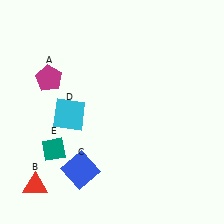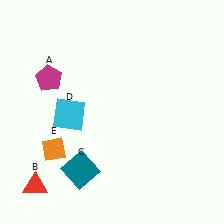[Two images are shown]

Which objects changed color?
C changed from blue to teal. E changed from teal to orange.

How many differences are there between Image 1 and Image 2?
There are 2 differences between the two images.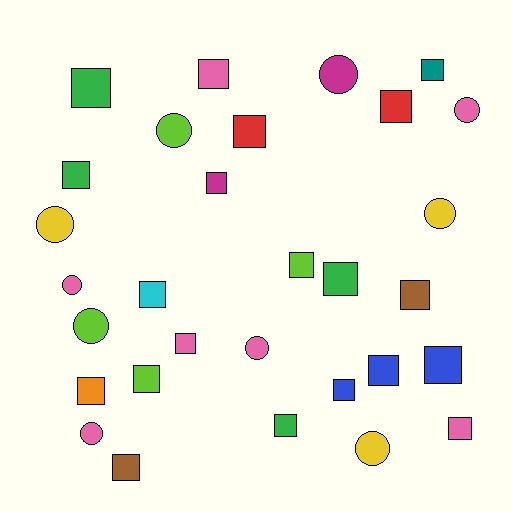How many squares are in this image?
There are 20 squares.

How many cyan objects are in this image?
There is 1 cyan object.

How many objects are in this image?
There are 30 objects.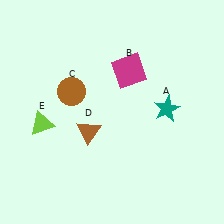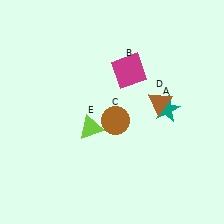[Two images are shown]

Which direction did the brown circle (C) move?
The brown circle (C) moved right.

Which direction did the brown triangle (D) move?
The brown triangle (D) moved right.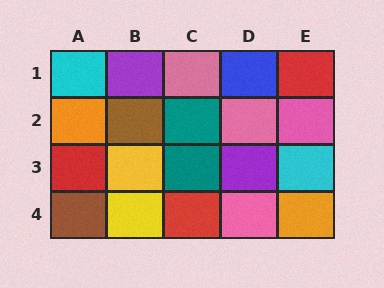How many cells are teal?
2 cells are teal.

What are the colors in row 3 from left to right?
Red, yellow, teal, purple, cyan.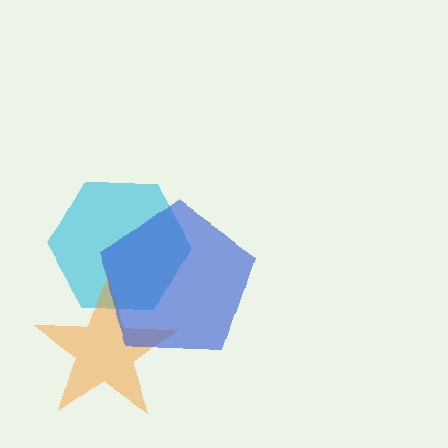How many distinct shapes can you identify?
There are 3 distinct shapes: a cyan hexagon, an orange star, a blue pentagon.